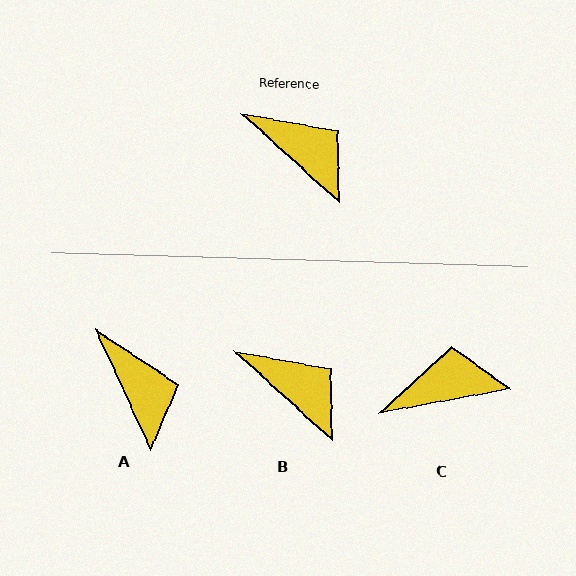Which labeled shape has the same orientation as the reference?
B.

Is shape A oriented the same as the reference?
No, it is off by about 23 degrees.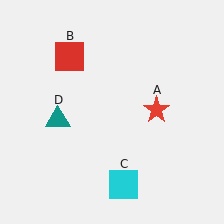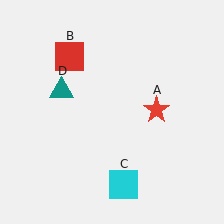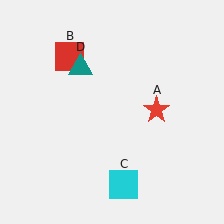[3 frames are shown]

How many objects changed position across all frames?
1 object changed position: teal triangle (object D).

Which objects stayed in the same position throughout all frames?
Red star (object A) and red square (object B) and cyan square (object C) remained stationary.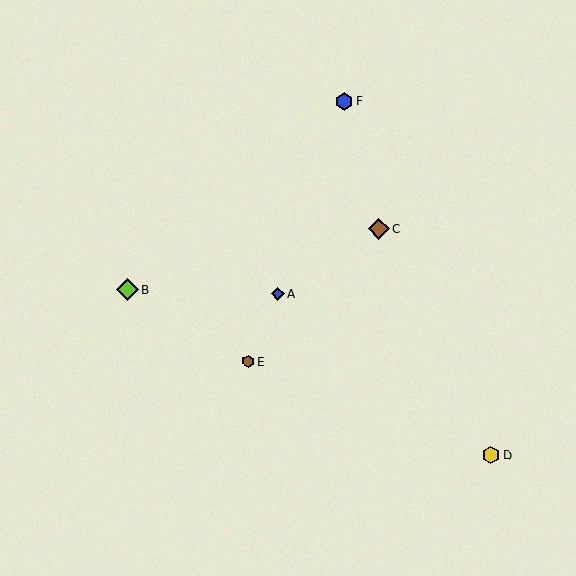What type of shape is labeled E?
Shape E is a brown hexagon.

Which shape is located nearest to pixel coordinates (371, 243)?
The brown diamond (labeled C) at (378, 229) is nearest to that location.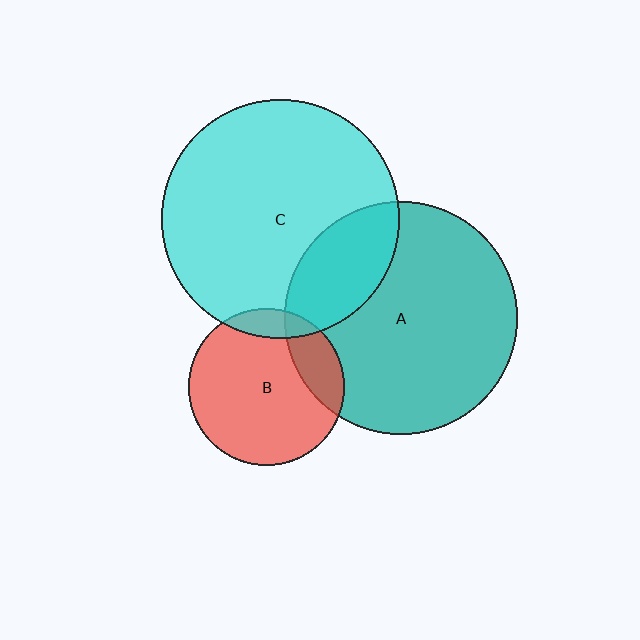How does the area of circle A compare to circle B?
Approximately 2.2 times.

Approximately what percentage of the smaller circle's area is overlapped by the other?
Approximately 20%.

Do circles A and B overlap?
Yes.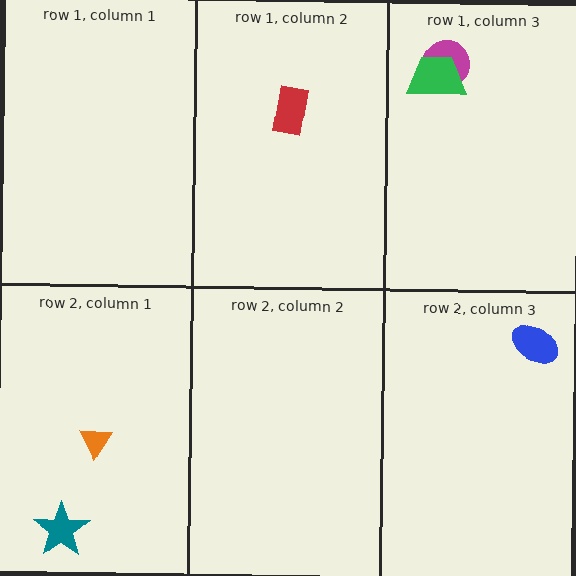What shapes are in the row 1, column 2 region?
The red rectangle.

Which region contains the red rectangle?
The row 1, column 2 region.